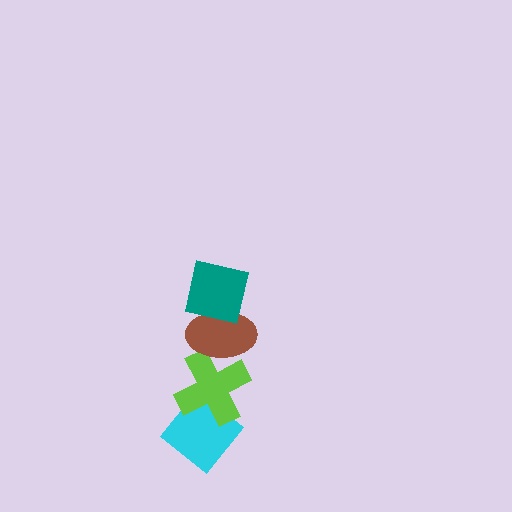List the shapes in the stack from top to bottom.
From top to bottom: the teal square, the brown ellipse, the lime cross, the cyan diamond.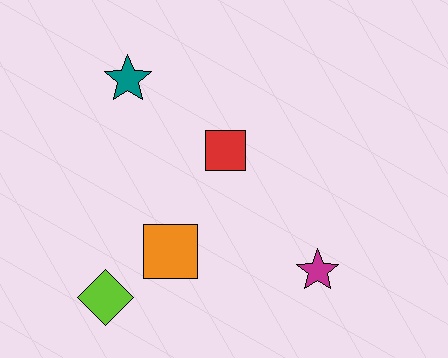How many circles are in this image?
There are no circles.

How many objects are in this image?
There are 5 objects.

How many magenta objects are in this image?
There is 1 magenta object.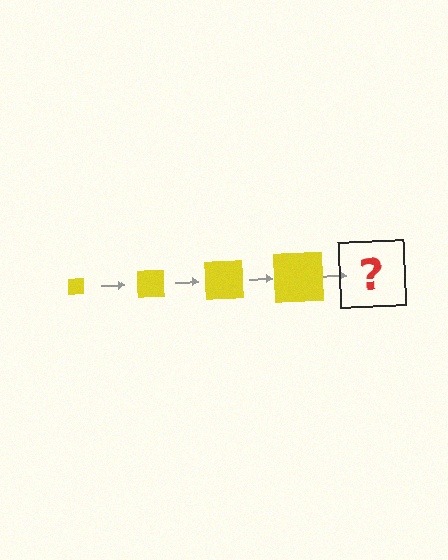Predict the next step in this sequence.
The next step is a yellow square, larger than the previous one.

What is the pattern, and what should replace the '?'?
The pattern is that the square gets progressively larger each step. The '?' should be a yellow square, larger than the previous one.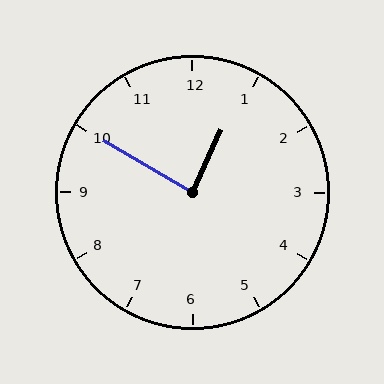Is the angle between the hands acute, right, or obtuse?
It is right.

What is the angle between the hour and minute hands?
Approximately 85 degrees.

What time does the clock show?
12:50.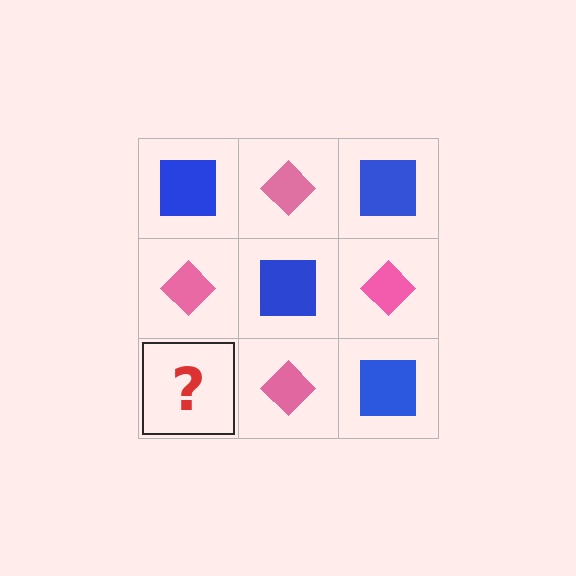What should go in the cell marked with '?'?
The missing cell should contain a blue square.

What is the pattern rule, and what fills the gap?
The rule is that it alternates blue square and pink diamond in a checkerboard pattern. The gap should be filled with a blue square.